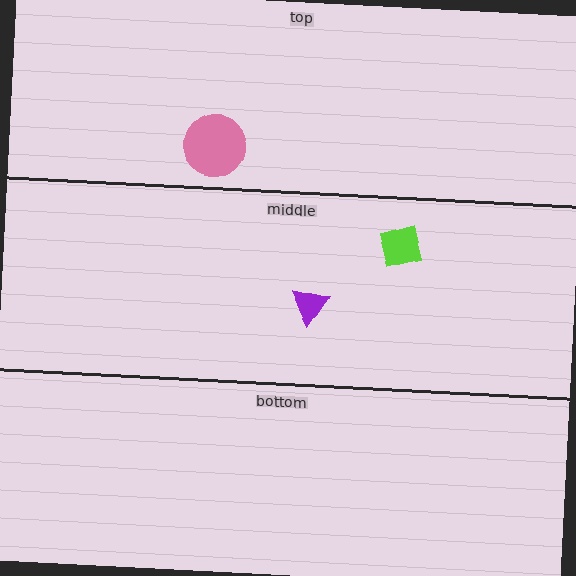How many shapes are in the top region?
1.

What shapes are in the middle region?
The purple triangle, the lime square.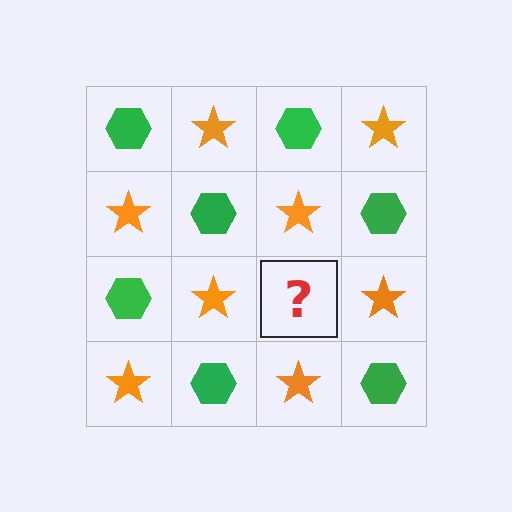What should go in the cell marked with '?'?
The missing cell should contain a green hexagon.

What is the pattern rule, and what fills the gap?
The rule is that it alternates green hexagon and orange star in a checkerboard pattern. The gap should be filled with a green hexagon.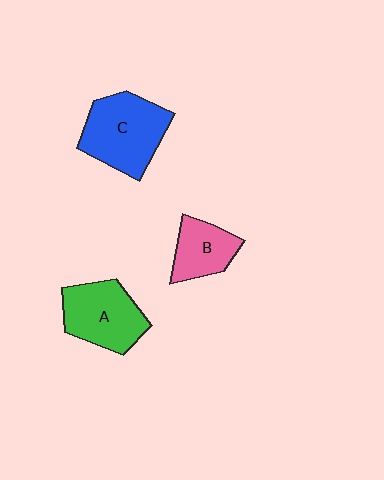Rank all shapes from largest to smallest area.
From largest to smallest: C (blue), A (green), B (pink).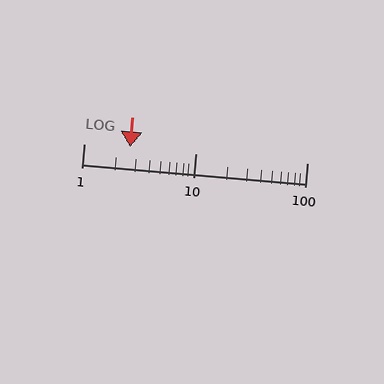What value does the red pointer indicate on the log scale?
The pointer indicates approximately 2.6.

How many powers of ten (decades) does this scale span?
The scale spans 2 decades, from 1 to 100.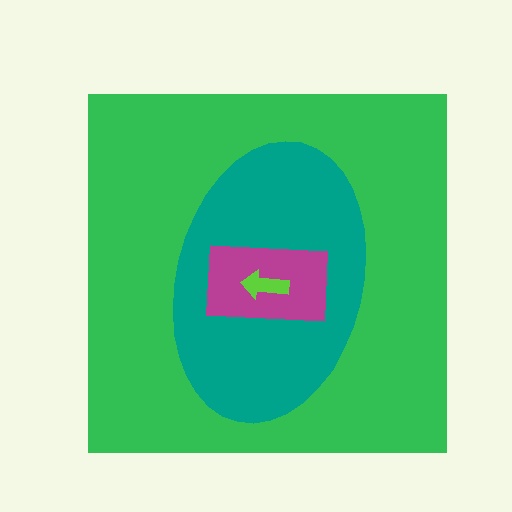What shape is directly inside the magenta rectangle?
The lime arrow.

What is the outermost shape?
The green square.